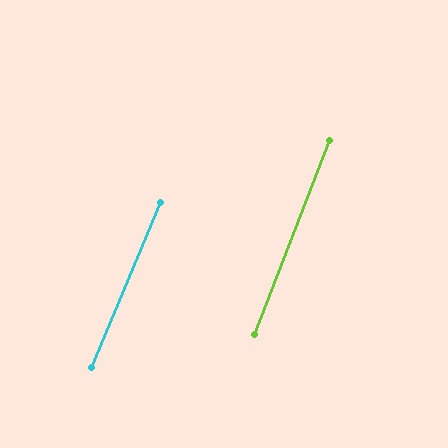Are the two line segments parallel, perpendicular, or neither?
Parallel — their directions differ by only 1.5°.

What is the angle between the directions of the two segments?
Approximately 2 degrees.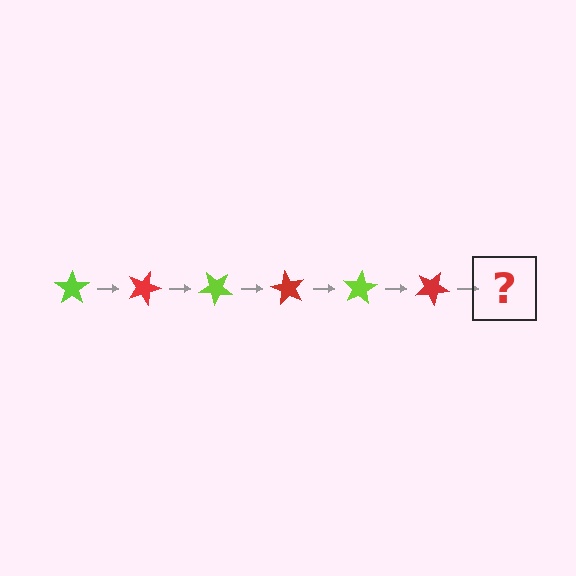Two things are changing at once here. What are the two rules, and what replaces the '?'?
The two rules are that it rotates 20 degrees each step and the color cycles through lime and red. The '?' should be a lime star, rotated 120 degrees from the start.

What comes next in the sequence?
The next element should be a lime star, rotated 120 degrees from the start.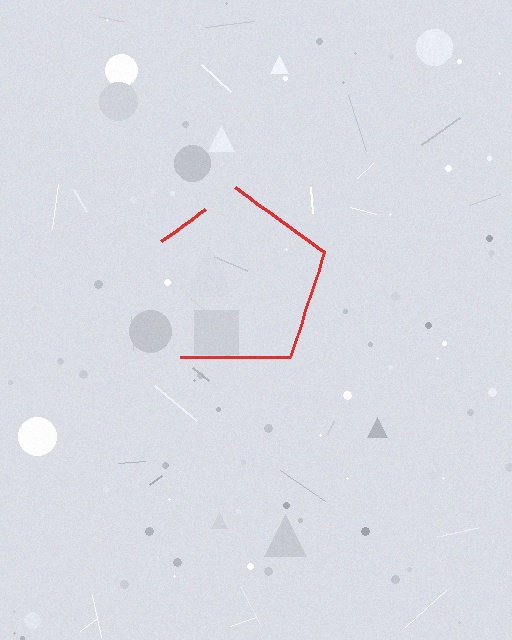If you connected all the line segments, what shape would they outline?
They would outline a pentagon.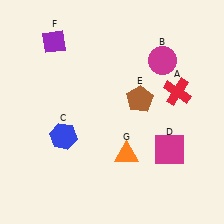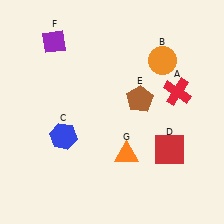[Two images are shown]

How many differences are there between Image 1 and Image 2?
There are 2 differences between the two images.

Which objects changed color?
B changed from magenta to orange. D changed from magenta to red.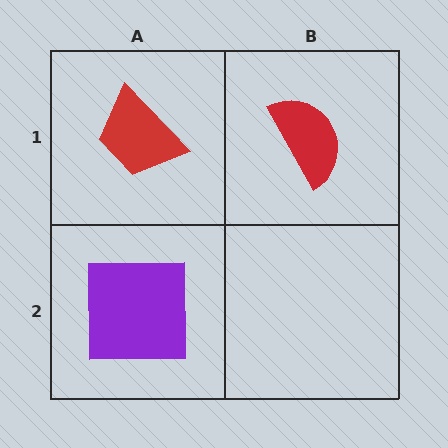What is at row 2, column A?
A purple square.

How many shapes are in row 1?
2 shapes.